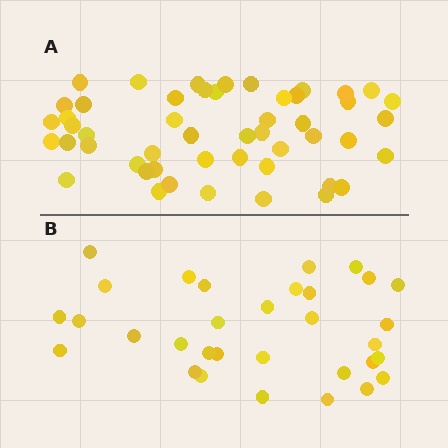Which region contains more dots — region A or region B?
Region A (the top region) has more dots.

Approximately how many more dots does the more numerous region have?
Region A has approximately 20 more dots than region B.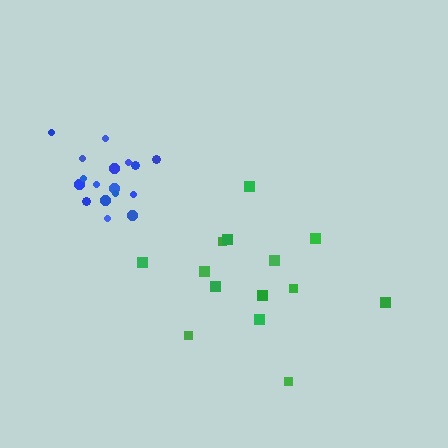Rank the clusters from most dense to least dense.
blue, green.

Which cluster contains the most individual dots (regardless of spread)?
Blue (17).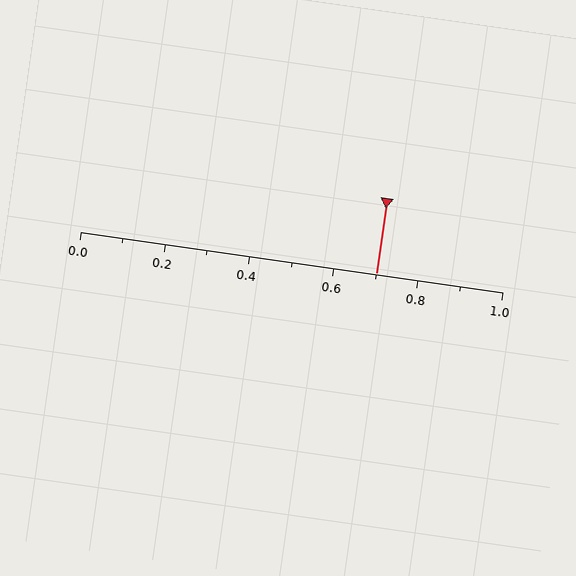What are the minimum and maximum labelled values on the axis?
The axis runs from 0.0 to 1.0.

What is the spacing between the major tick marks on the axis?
The major ticks are spaced 0.2 apart.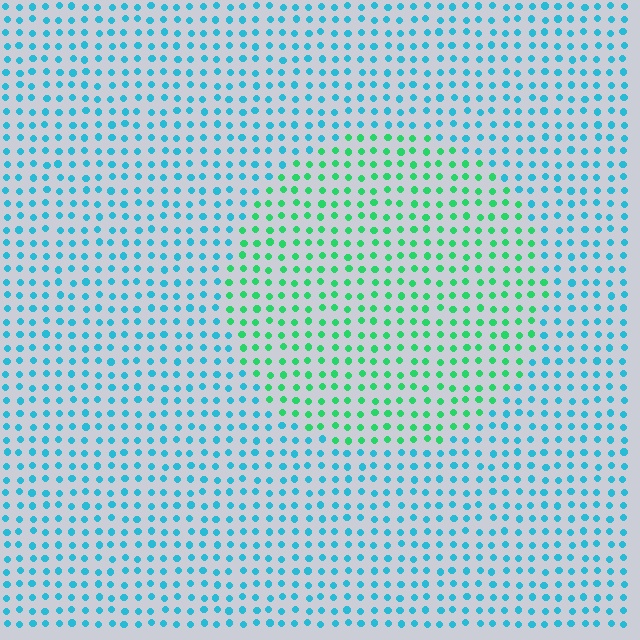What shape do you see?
I see a circle.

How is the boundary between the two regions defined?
The boundary is defined purely by a slight shift in hue (about 47 degrees). Spacing, size, and orientation are identical on both sides.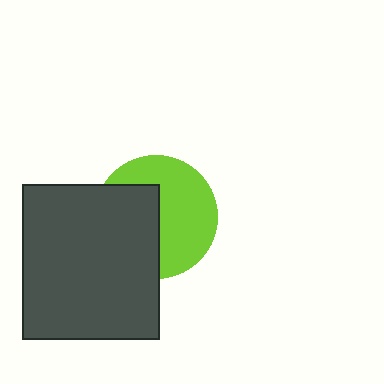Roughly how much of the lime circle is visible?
About half of it is visible (roughly 56%).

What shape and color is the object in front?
The object in front is a dark gray rectangle.